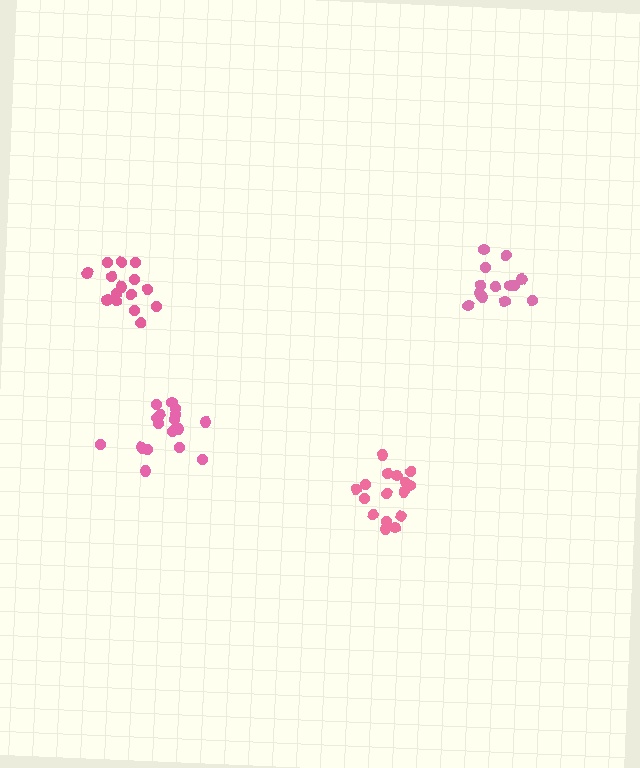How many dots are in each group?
Group 1: 19 dots, Group 2: 16 dots, Group 3: 15 dots, Group 4: 13 dots (63 total).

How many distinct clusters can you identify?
There are 4 distinct clusters.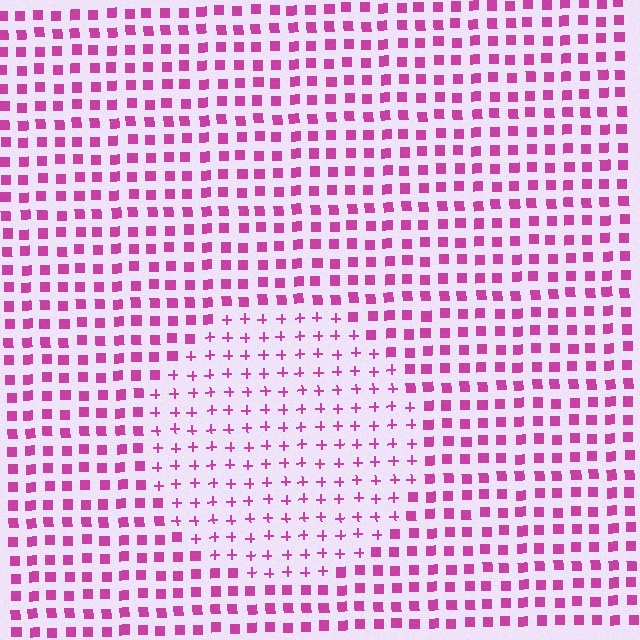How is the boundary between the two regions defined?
The boundary is defined by a change in element shape: plus signs inside vs. squares outside. All elements share the same color and spacing.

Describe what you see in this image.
The image is filled with small magenta elements arranged in a uniform grid. A circle-shaped region contains plus signs, while the surrounding area contains squares. The boundary is defined purely by the change in element shape.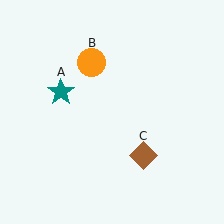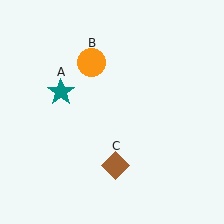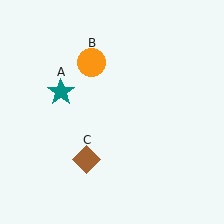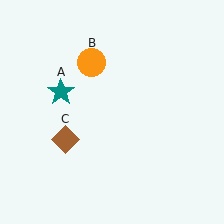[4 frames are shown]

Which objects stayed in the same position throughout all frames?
Teal star (object A) and orange circle (object B) remained stationary.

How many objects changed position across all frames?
1 object changed position: brown diamond (object C).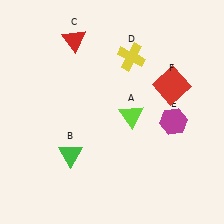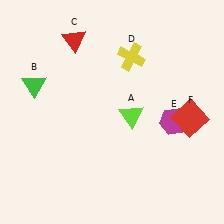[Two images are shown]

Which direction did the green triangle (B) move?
The green triangle (B) moved up.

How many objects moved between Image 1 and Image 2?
2 objects moved between the two images.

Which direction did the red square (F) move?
The red square (F) moved down.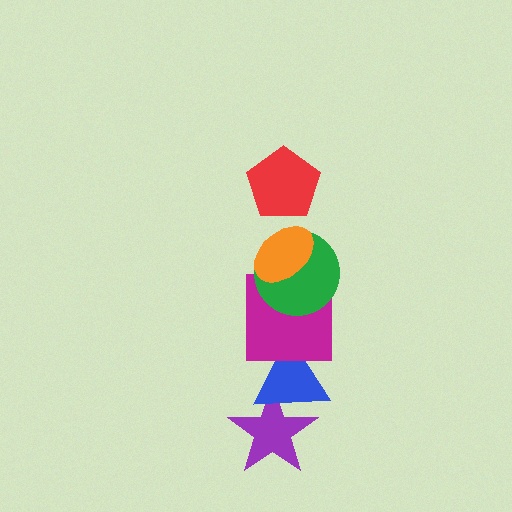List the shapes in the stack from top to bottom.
From top to bottom: the red pentagon, the orange ellipse, the green circle, the magenta square, the blue triangle, the purple star.